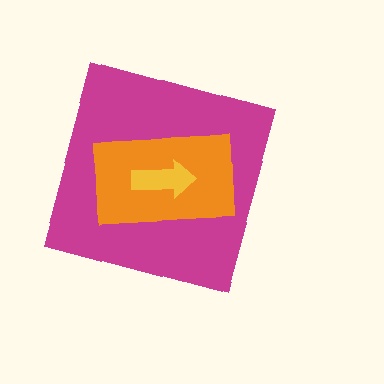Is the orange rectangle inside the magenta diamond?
Yes.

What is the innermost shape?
The yellow arrow.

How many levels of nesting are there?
3.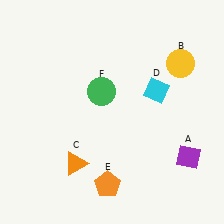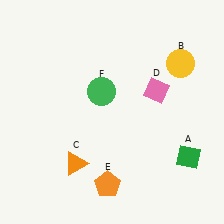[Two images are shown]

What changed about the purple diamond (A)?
In Image 1, A is purple. In Image 2, it changed to green.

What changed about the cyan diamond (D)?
In Image 1, D is cyan. In Image 2, it changed to pink.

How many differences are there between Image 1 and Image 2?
There are 2 differences between the two images.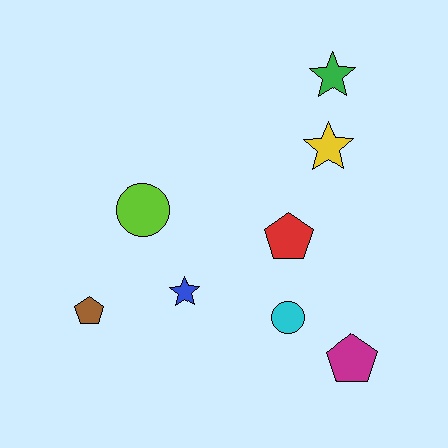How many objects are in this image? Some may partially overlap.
There are 8 objects.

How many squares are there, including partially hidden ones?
There are no squares.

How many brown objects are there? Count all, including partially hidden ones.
There is 1 brown object.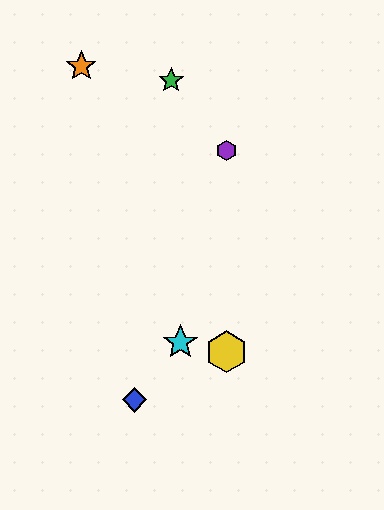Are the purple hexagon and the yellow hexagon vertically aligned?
Yes, both are at x≈227.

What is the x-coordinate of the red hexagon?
The red hexagon is at x≈227.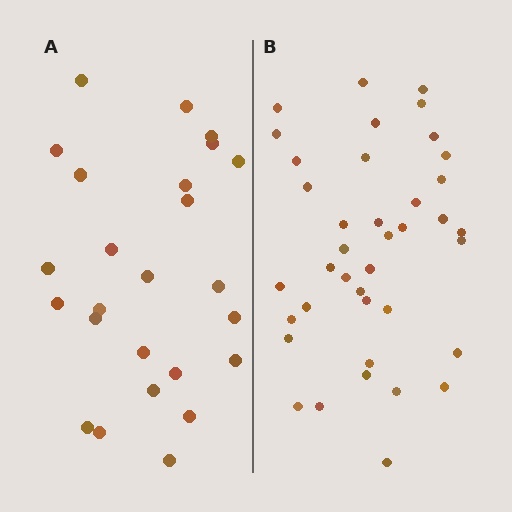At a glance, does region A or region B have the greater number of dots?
Region B (the right region) has more dots.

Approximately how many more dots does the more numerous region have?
Region B has approximately 15 more dots than region A.